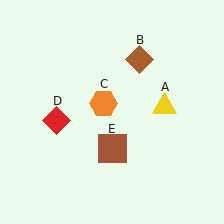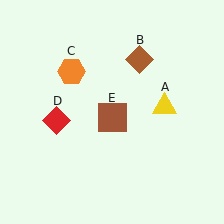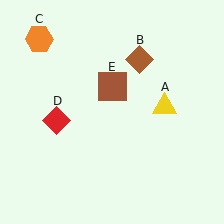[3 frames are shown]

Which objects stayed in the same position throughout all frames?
Yellow triangle (object A) and brown diamond (object B) and red diamond (object D) remained stationary.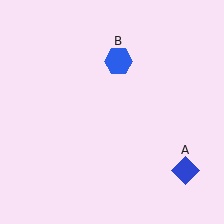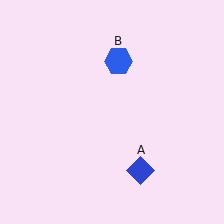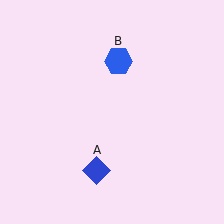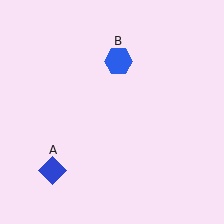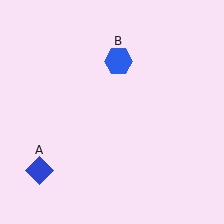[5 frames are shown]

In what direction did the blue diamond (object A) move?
The blue diamond (object A) moved left.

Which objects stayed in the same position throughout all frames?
Blue hexagon (object B) remained stationary.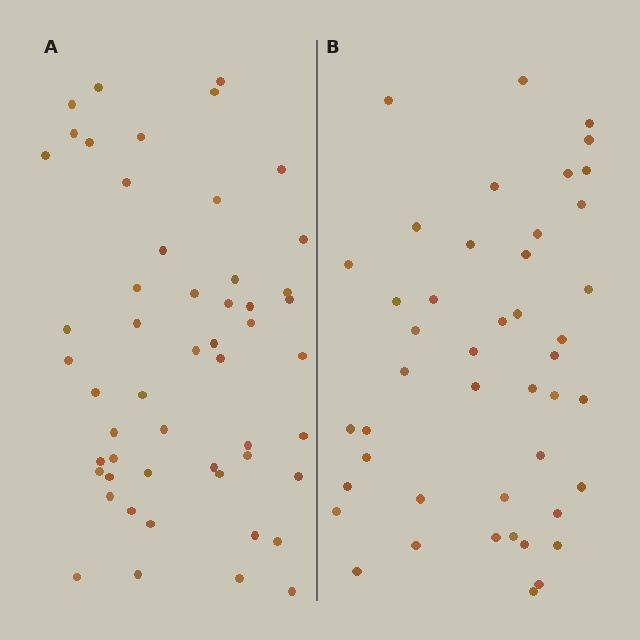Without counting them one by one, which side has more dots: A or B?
Region A (the left region) has more dots.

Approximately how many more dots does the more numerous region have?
Region A has roughly 8 or so more dots than region B.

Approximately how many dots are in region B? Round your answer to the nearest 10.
About 40 dots. (The exact count is 45, which rounds to 40.)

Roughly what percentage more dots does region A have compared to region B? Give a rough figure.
About 15% more.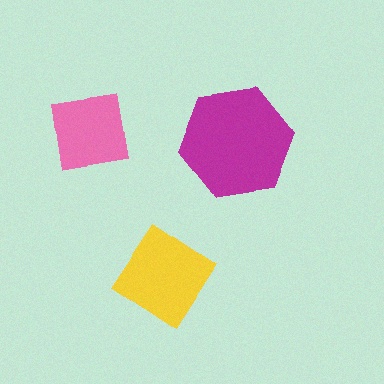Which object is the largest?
The magenta hexagon.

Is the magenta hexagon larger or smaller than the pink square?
Larger.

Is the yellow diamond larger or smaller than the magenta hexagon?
Smaller.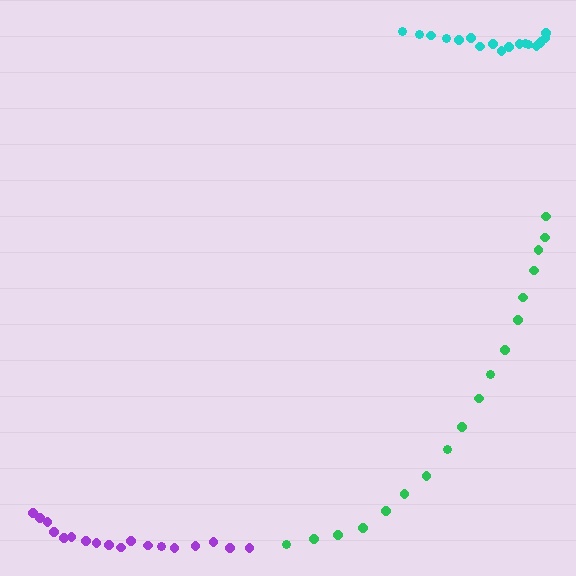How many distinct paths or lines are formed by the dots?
There are 3 distinct paths.